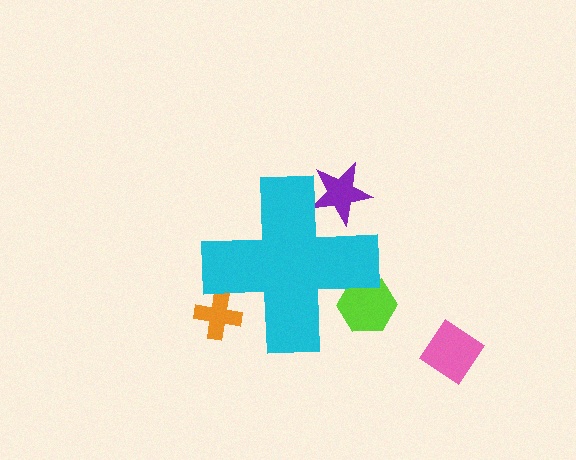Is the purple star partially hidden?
Yes, the purple star is partially hidden behind the cyan cross.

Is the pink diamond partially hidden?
No, the pink diamond is fully visible.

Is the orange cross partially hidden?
Yes, the orange cross is partially hidden behind the cyan cross.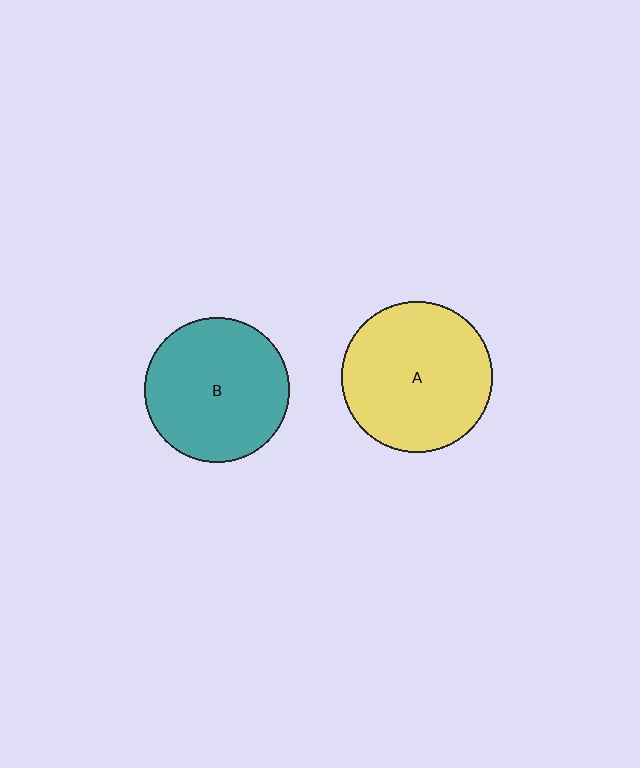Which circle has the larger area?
Circle A (yellow).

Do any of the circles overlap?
No, none of the circles overlap.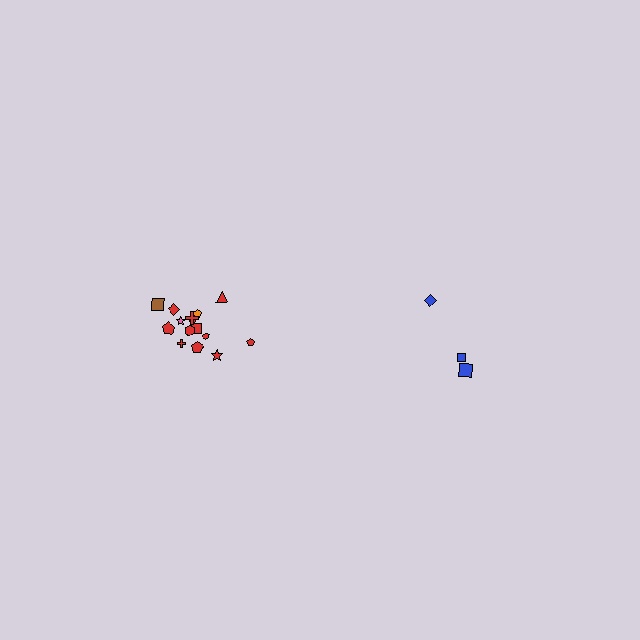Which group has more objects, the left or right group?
The left group.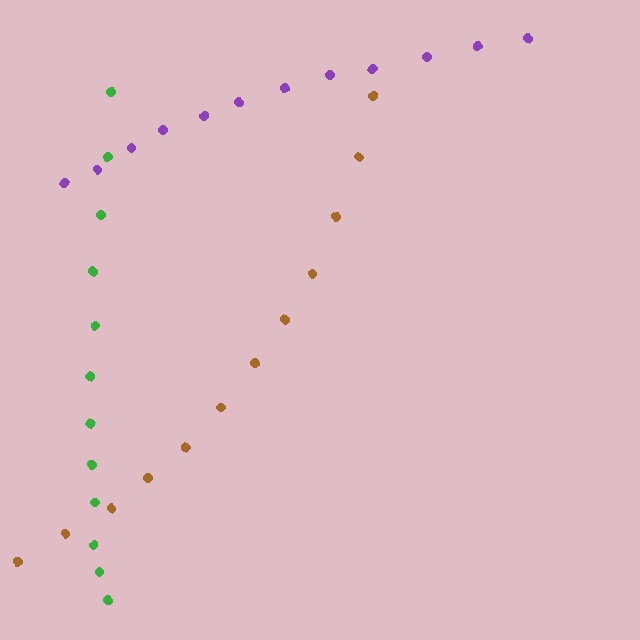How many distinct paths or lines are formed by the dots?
There are 3 distinct paths.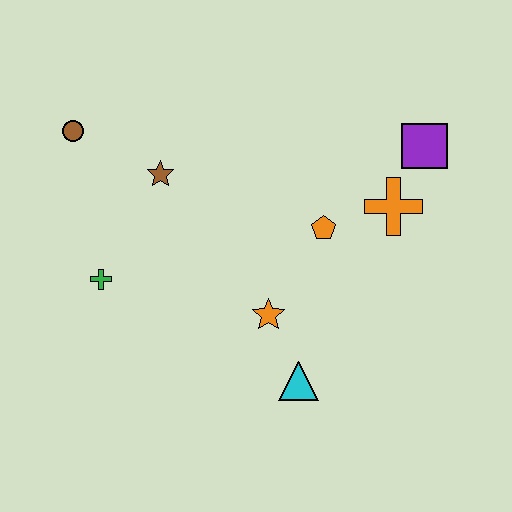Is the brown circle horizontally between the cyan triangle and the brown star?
No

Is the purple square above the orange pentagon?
Yes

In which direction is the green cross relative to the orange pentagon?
The green cross is to the left of the orange pentagon.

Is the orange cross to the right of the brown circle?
Yes